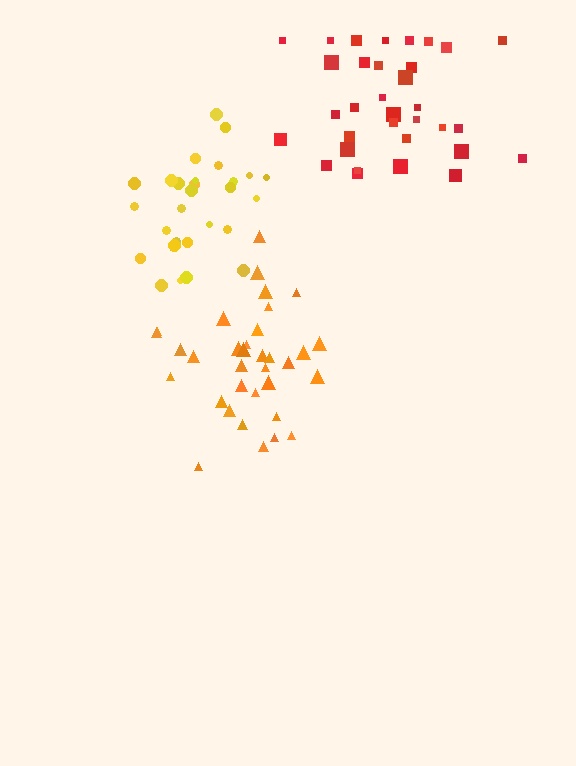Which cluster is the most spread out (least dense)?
Red.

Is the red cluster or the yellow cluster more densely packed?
Yellow.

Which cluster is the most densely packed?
Yellow.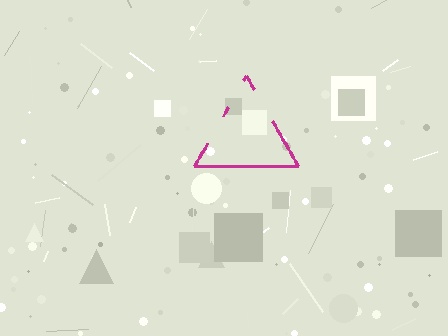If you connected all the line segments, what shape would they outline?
They would outline a triangle.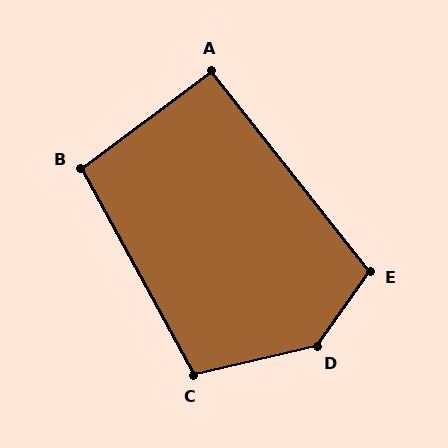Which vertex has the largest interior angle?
D, at approximately 138 degrees.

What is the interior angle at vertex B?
Approximately 98 degrees (obtuse).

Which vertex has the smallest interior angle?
A, at approximately 92 degrees.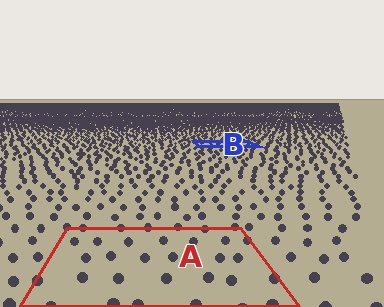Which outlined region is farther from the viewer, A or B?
Region B is farther from the viewer — the texture elements inside it appear smaller and more densely packed.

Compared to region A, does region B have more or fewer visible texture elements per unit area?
Region B has more texture elements per unit area — they are packed more densely because it is farther away.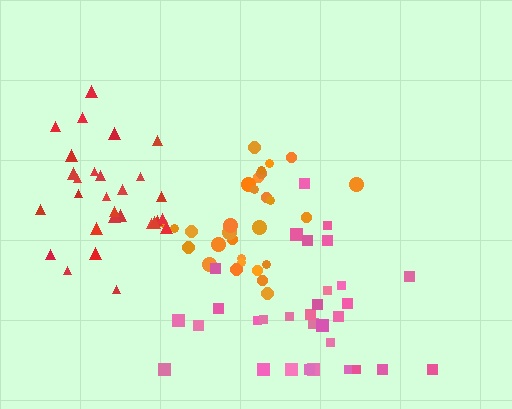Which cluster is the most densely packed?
Orange.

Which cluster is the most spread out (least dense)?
Pink.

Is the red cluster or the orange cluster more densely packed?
Orange.